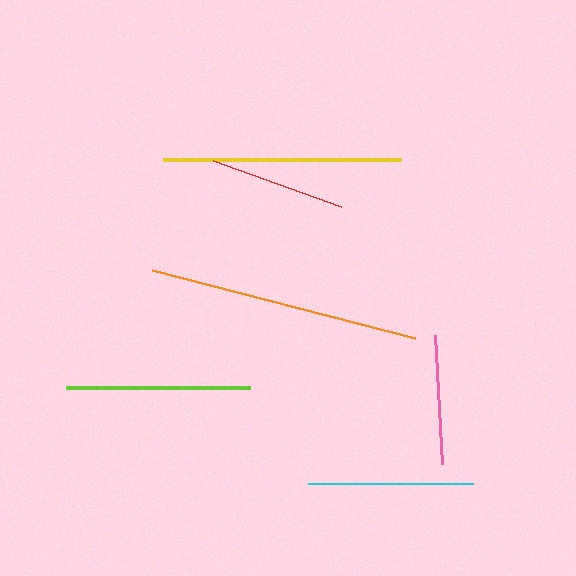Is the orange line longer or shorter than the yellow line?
The orange line is longer than the yellow line.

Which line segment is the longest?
The orange line is the longest at approximately 272 pixels.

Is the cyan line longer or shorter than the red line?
The cyan line is longer than the red line.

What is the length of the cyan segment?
The cyan segment is approximately 165 pixels long.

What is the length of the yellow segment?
The yellow segment is approximately 238 pixels long.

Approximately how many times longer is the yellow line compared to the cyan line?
The yellow line is approximately 1.4 times the length of the cyan line.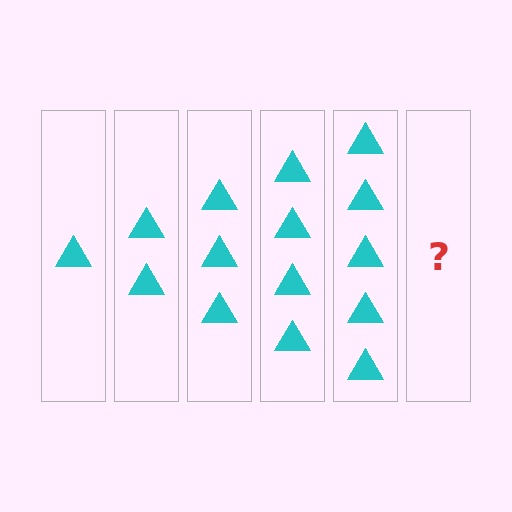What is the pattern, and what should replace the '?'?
The pattern is that each step adds one more triangle. The '?' should be 6 triangles.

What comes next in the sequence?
The next element should be 6 triangles.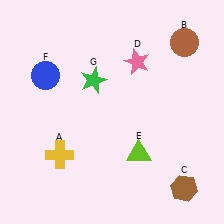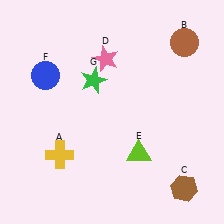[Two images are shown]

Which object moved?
The pink star (D) moved left.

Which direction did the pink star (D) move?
The pink star (D) moved left.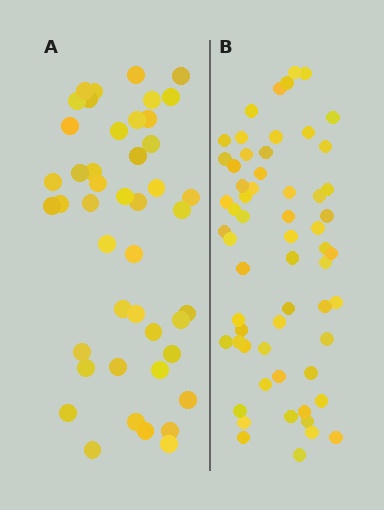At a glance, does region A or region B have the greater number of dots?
Region B (the right region) has more dots.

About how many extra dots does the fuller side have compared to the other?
Region B has approximately 15 more dots than region A.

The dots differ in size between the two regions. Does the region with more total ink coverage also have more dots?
No. Region A has more total ink coverage because its dots are larger, but region B actually contains more individual dots. Total area can be misleading — the number of items is what matters here.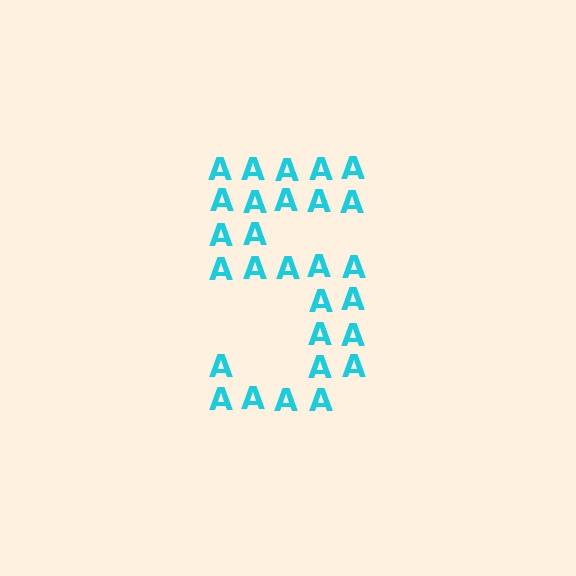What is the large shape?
The large shape is the digit 5.